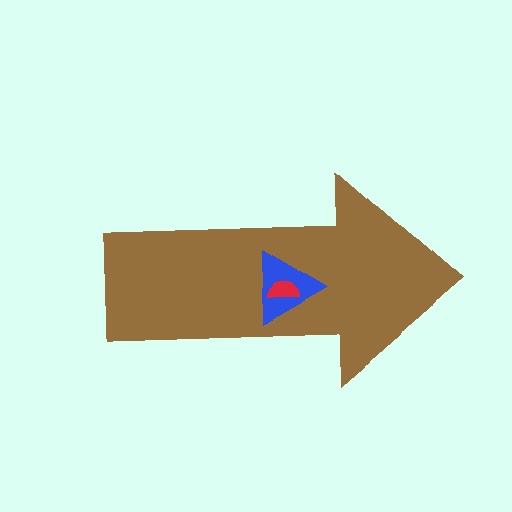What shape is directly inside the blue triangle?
The red semicircle.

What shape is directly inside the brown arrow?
The blue triangle.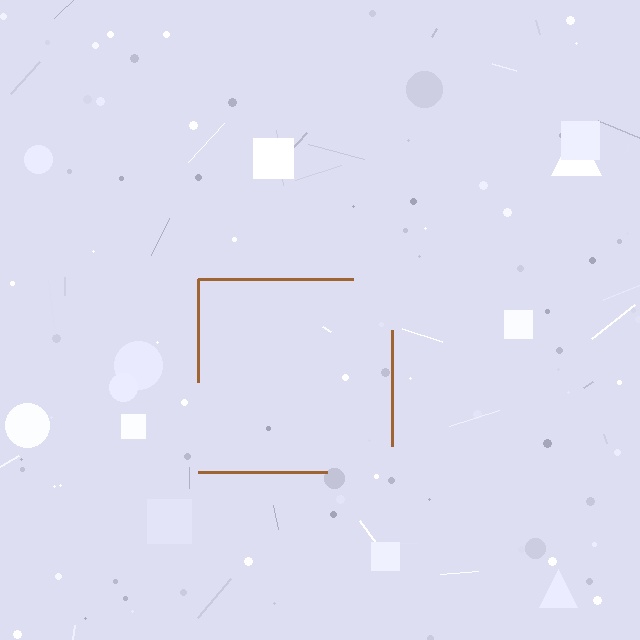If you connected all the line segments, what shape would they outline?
They would outline a square.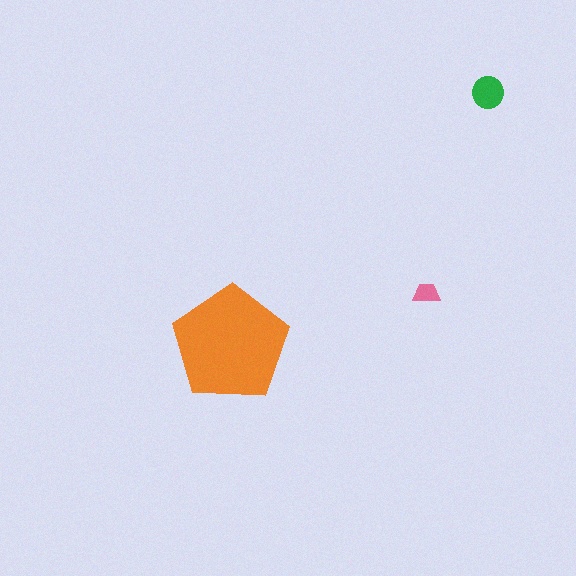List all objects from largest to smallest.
The orange pentagon, the green circle, the pink trapezoid.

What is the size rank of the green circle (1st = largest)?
2nd.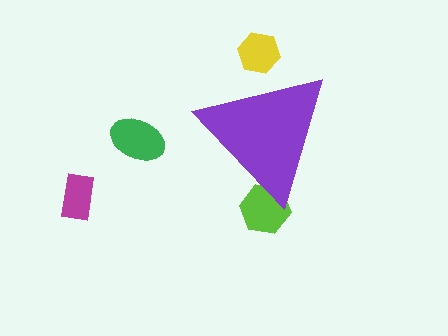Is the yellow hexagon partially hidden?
Yes, the yellow hexagon is partially hidden behind the purple triangle.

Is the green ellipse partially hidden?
No, the green ellipse is fully visible.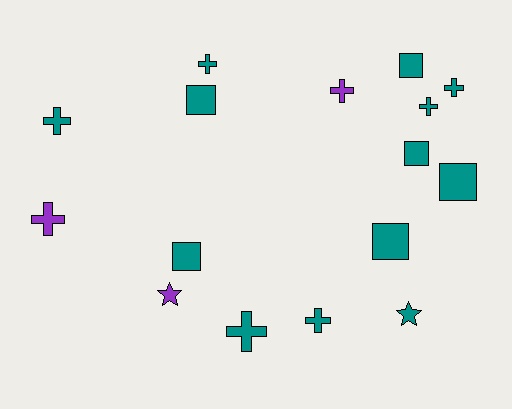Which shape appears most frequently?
Cross, with 8 objects.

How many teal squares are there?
There are 6 teal squares.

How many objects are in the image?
There are 16 objects.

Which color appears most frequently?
Teal, with 13 objects.